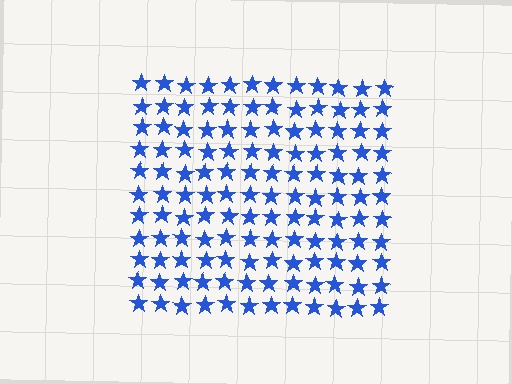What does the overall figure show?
The overall figure shows a square.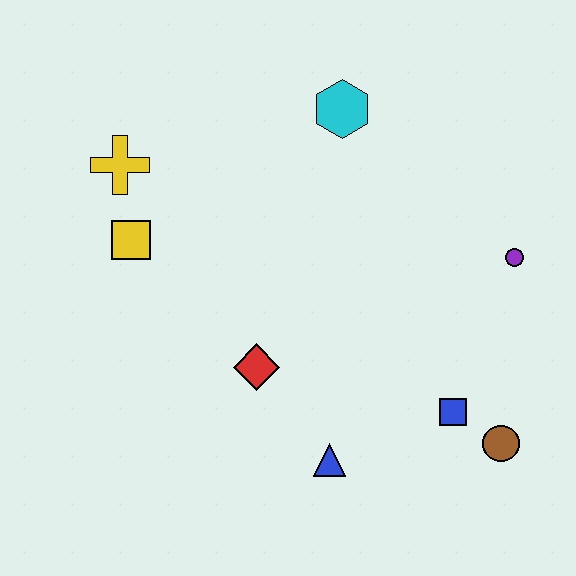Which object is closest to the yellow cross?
The yellow square is closest to the yellow cross.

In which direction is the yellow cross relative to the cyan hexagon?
The yellow cross is to the left of the cyan hexagon.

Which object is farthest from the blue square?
The yellow cross is farthest from the blue square.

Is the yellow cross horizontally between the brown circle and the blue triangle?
No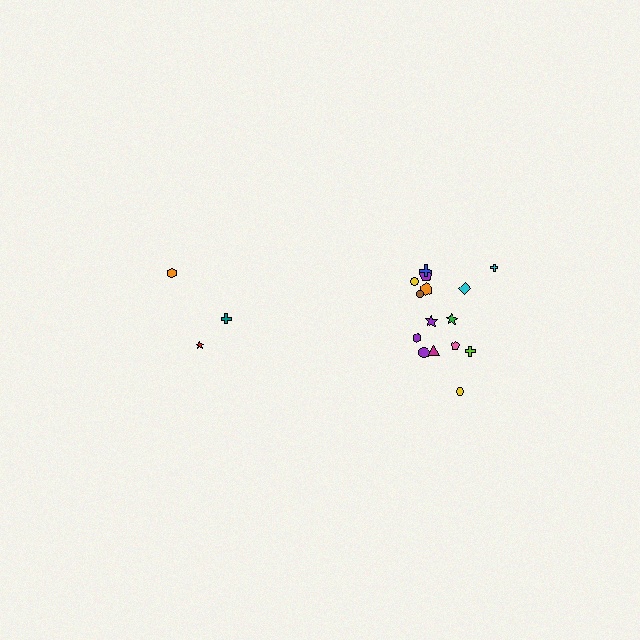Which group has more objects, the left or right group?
The right group.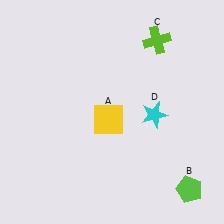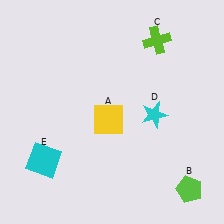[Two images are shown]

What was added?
A cyan square (E) was added in Image 2.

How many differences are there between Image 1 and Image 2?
There is 1 difference between the two images.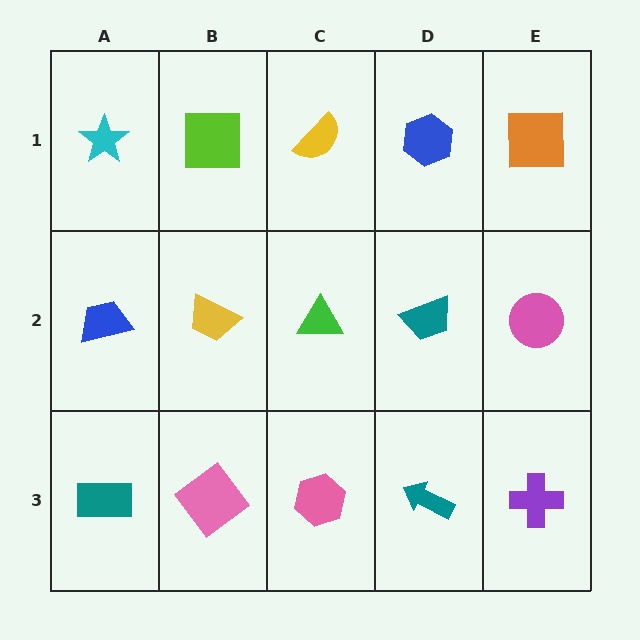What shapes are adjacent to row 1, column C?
A green triangle (row 2, column C), a lime square (row 1, column B), a blue hexagon (row 1, column D).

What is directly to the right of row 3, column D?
A purple cross.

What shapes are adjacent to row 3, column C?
A green triangle (row 2, column C), a pink diamond (row 3, column B), a teal arrow (row 3, column D).